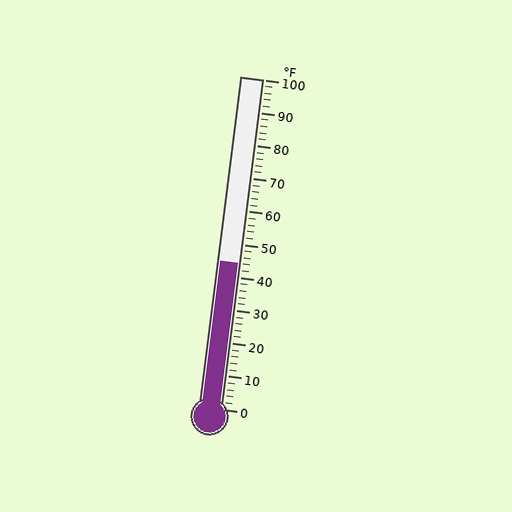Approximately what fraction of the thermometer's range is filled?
The thermometer is filled to approximately 45% of its range.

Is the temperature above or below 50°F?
The temperature is below 50°F.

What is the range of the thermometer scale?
The thermometer scale ranges from 0°F to 100°F.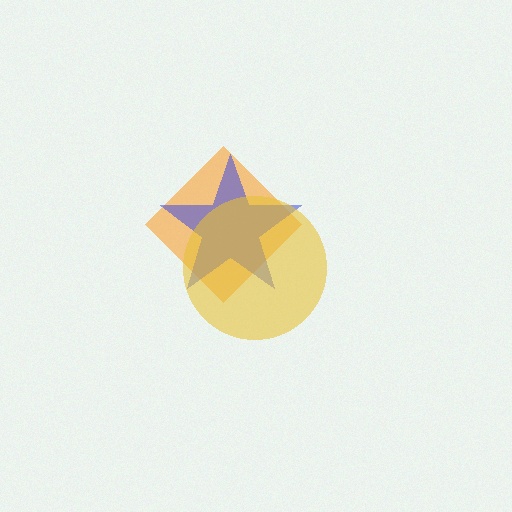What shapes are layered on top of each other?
The layered shapes are: an orange diamond, a blue star, a yellow circle.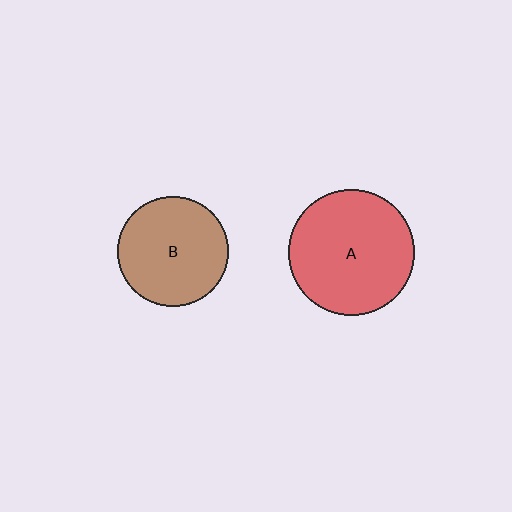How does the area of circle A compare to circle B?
Approximately 1.3 times.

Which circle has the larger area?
Circle A (red).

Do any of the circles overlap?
No, none of the circles overlap.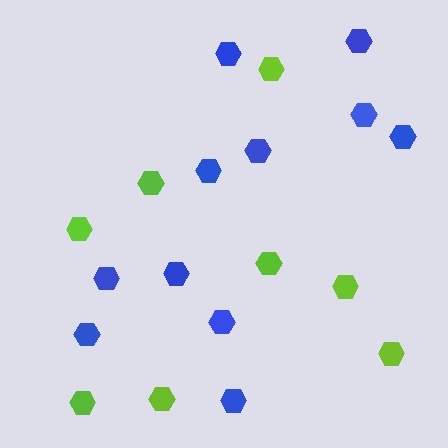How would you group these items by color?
There are 2 groups: one group of lime hexagons (8) and one group of blue hexagons (11).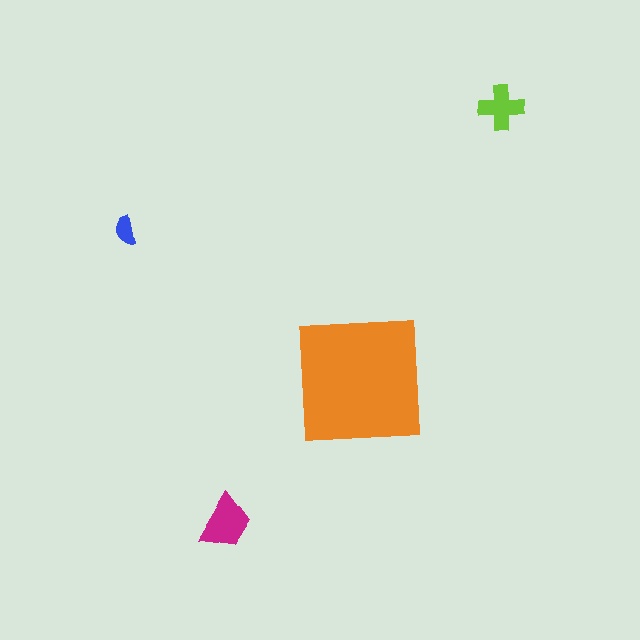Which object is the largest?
The orange square.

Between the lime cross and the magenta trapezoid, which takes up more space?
The magenta trapezoid.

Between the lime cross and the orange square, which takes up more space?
The orange square.